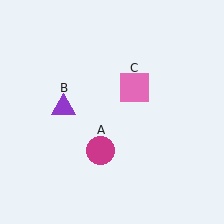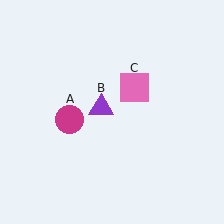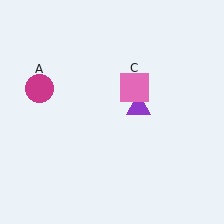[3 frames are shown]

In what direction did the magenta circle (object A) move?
The magenta circle (object A) moved up and to the left.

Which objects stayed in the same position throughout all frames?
Pink square (object C) remained stationary.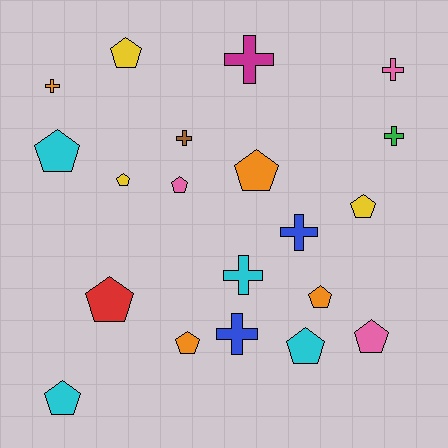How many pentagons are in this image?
There are 12 pentagons.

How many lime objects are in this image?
There are no lime objects.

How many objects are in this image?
There are 20 objects.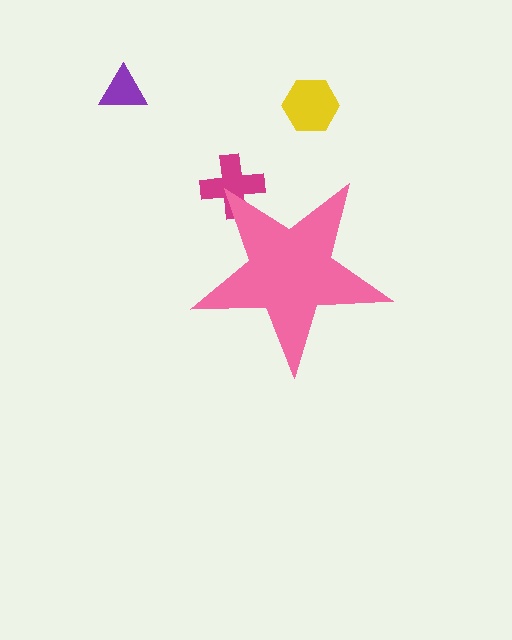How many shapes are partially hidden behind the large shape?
1 shape is partially hidden.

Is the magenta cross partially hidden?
Yes, the magenta cross is partially hidden behind the pink star.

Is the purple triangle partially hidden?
No, the purple triangle is fully visible.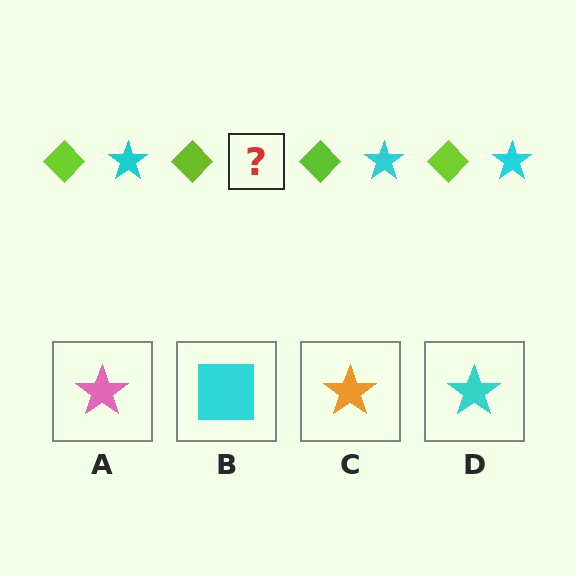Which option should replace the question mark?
Option D.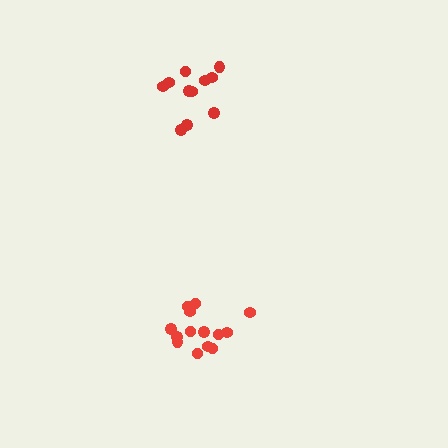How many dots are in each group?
Group 1: 12 dots, Group 2: 14 dots (26 total).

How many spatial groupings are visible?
There are 2 spatial groupings.